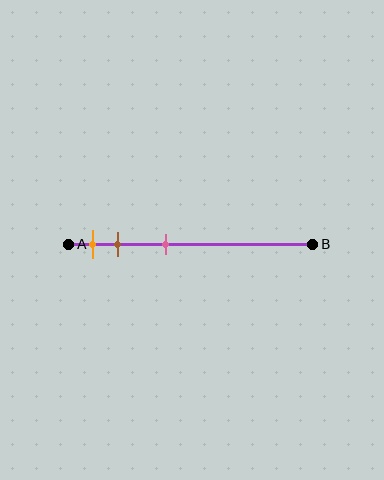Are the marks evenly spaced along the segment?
No, the marks are not evenly spaced.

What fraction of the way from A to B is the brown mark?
The brown mark is approximately 20% (0.2) of the way from A to B.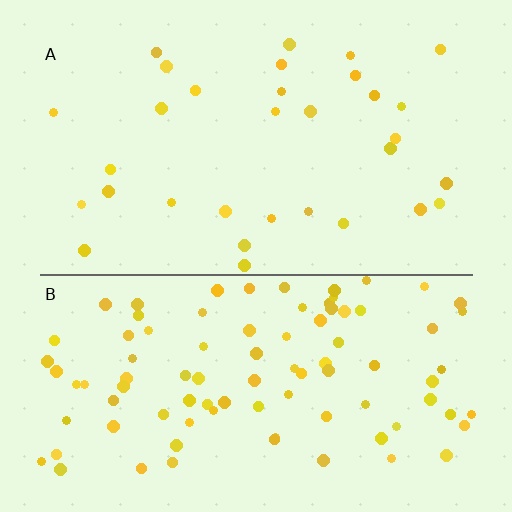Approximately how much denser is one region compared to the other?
Approximately 2.9× — region B over region A.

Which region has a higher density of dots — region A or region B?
B (the bottom).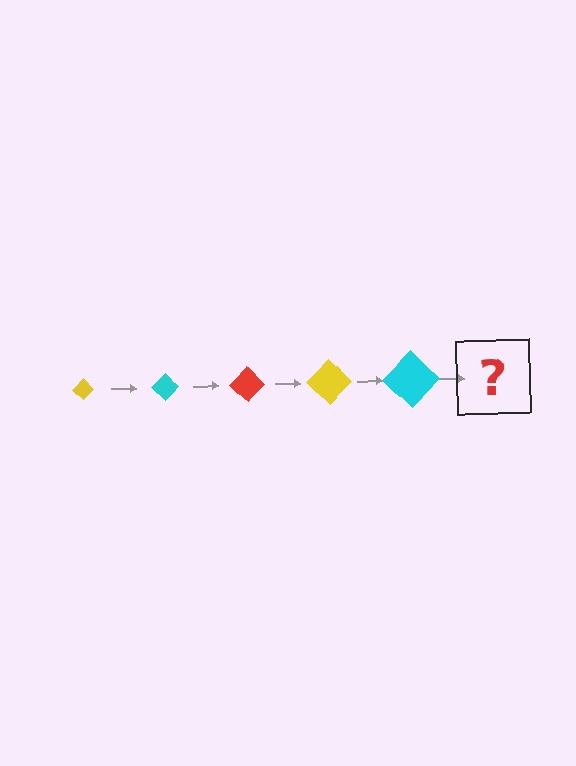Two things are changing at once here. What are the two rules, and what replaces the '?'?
The two rules are that the diamond grows larger each step and the color cycles through yellow, cyan, and red. The '?' should be a red diamond, larger than the previous one.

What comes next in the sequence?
The next element should be a red diamond, larger than the previous one.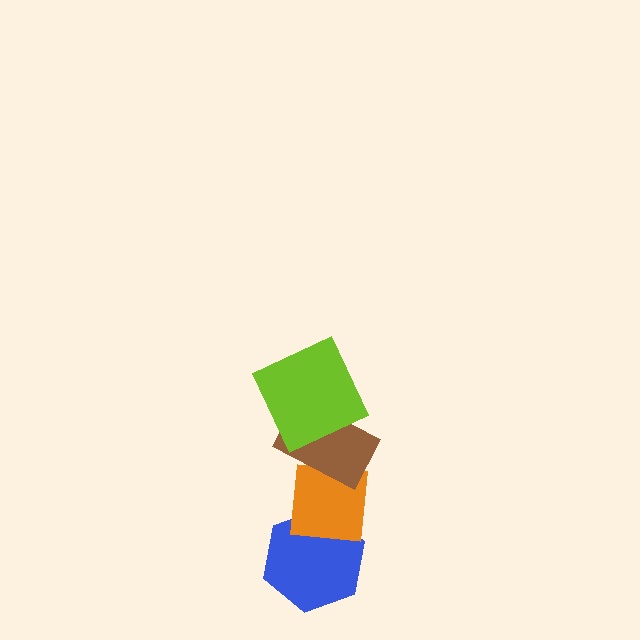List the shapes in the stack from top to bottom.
From top to bottom: the lime square, the brown rectangle, the orange square, the blue hexagon.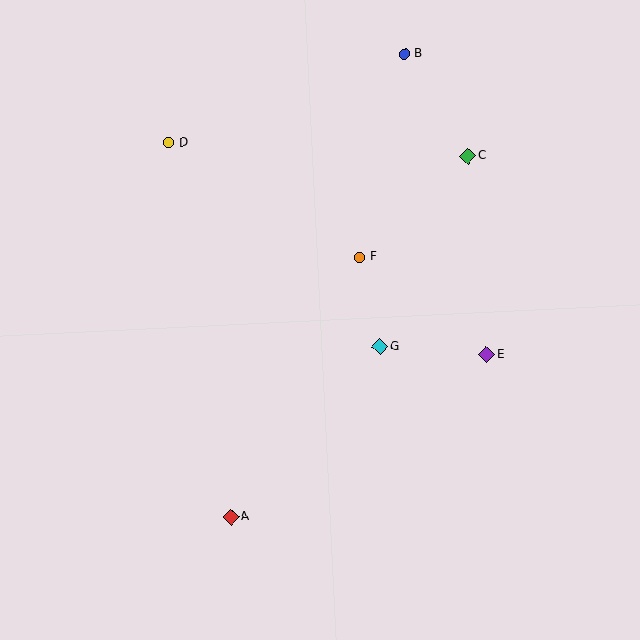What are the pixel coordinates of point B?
Point B is at (404, 54).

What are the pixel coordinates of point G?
Point G is at (380, 347).